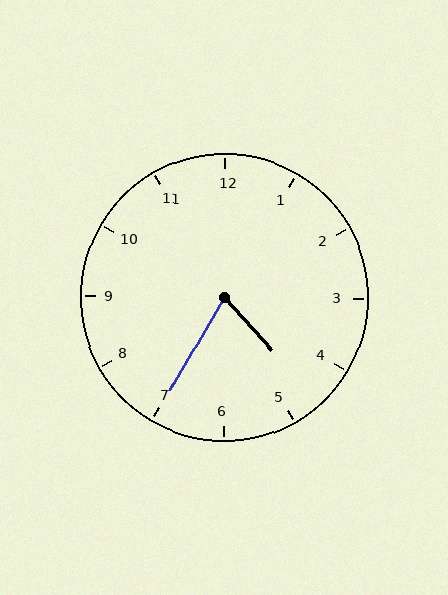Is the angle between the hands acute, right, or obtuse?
It is acute.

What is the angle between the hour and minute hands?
Approximately 72 degrees.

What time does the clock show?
4:35.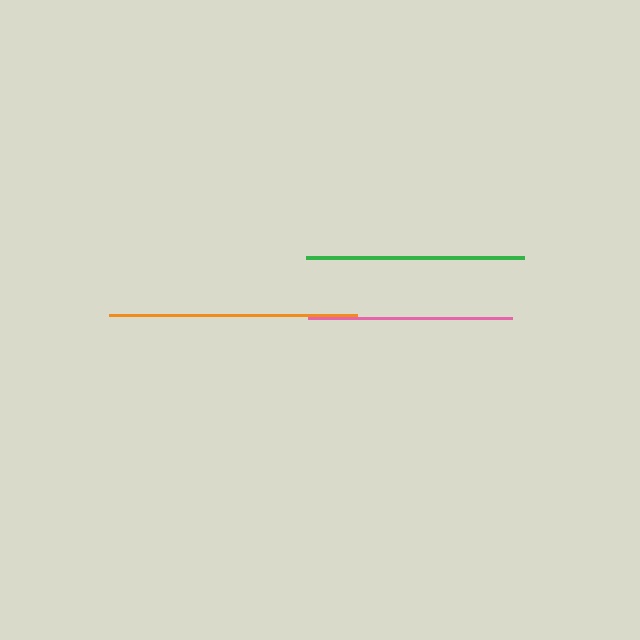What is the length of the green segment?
The green segment is approximately 218 pixels long.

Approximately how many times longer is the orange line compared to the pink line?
The orange line is approximately 1.2 times the length of the pink line.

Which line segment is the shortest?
The pink line is the shortest at approximately 204 pixels.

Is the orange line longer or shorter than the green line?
The orange line is longer than the green line.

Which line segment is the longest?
The orange line is the longest at approximately 248 pixels.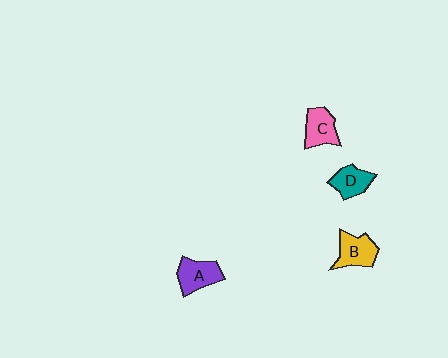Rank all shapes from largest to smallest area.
From largest to smallest: B (yellow), A (purple), C (pink), D (teal).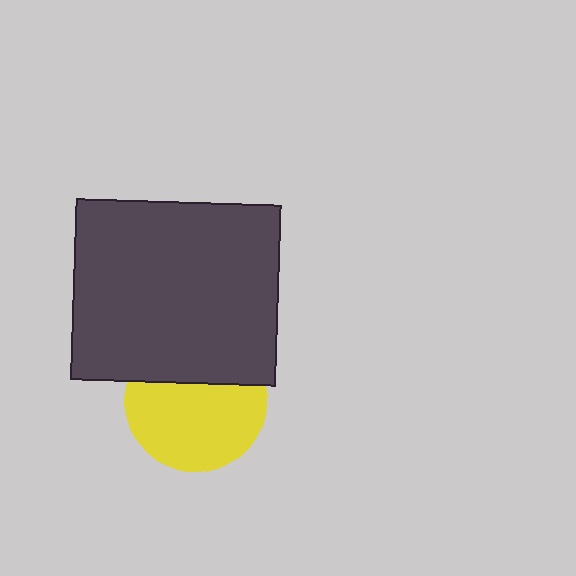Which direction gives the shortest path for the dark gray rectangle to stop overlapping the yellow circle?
Moving up gives the shortest separation.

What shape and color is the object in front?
The object in front is a dark gray rectangle.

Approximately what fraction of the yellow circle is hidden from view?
Roughly 36% of the yellow circle is hidden behind the dark gray rectangle.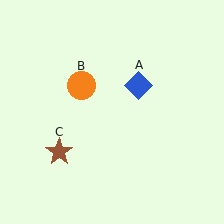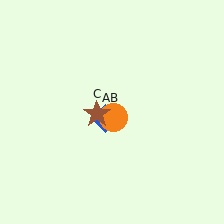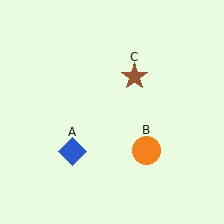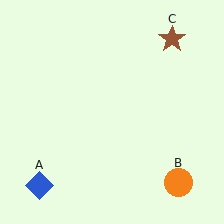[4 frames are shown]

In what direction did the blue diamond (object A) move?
The blue diamond (object A) moved down and to the left.